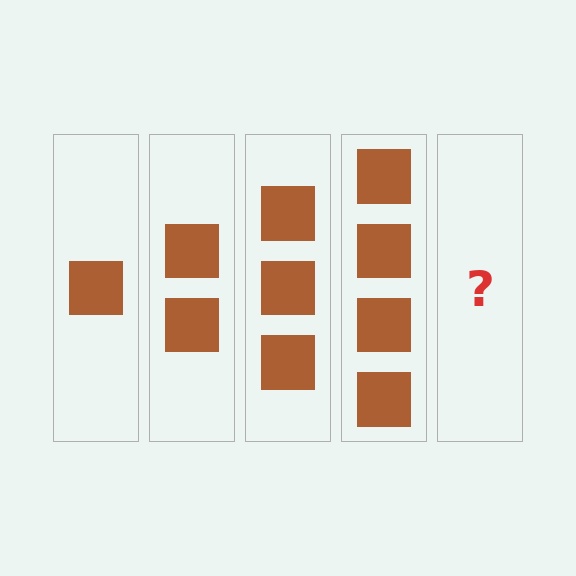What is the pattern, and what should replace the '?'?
The pattern is that each step adds one more square. The '?' should be 5 squares.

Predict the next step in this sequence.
The next step is 5 squares.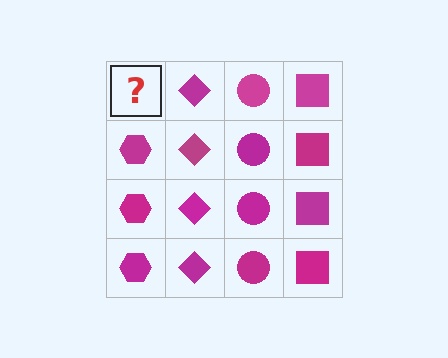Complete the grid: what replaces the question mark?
The question mark should be replaced with a magenta hexagon.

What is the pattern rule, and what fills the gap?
The rule is that each column has a consistent shape. The gap should be filled with a magenta hexagon.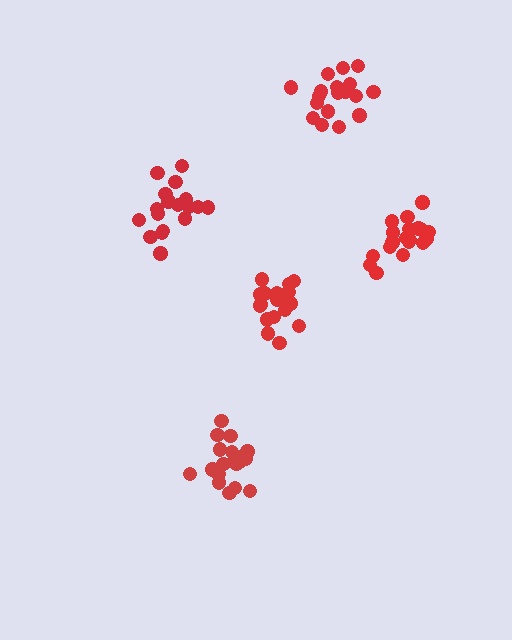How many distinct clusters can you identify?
There are 5 distinct clusters.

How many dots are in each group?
Group 1: 20 dots, Group 2: 21 dots, Group 3: 18 dots, Group 4: 19 dots, Group 5: 18 dots (96 total).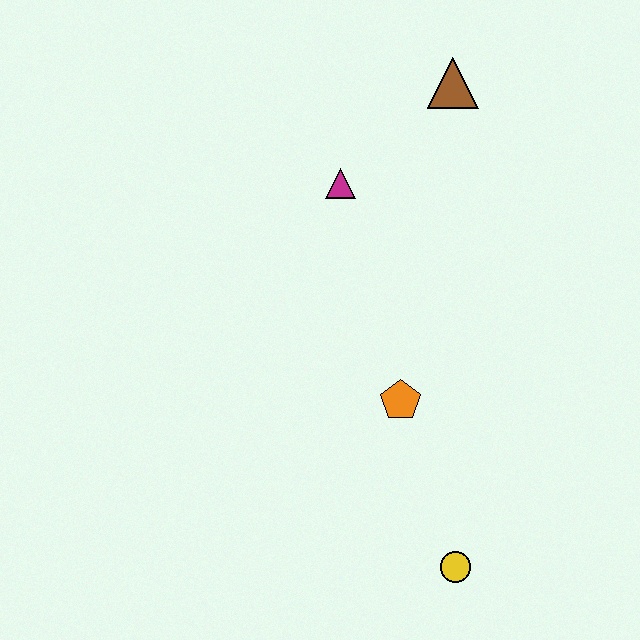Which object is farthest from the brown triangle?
The yellow circle is farthest from the brown triangle.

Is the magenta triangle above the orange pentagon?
Yes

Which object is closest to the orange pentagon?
The yellow circle is closest to the orange pentagon.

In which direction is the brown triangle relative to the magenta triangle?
The brown triangle is to the right of the magenta triangle.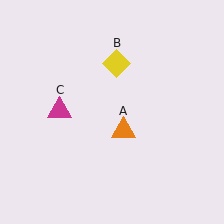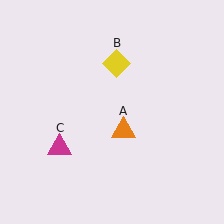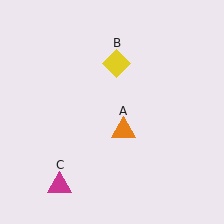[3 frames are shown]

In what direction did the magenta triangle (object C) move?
The magenta triangle (object C) moved down.